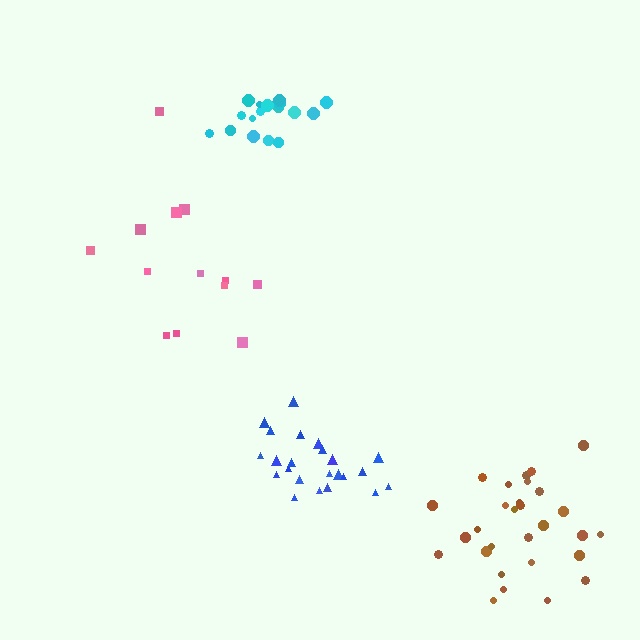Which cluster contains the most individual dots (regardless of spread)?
Brown (29).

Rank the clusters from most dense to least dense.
cyan, blue, brown, pink.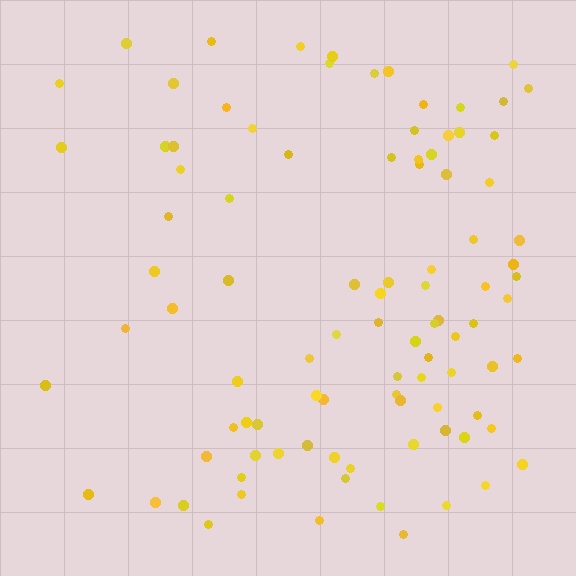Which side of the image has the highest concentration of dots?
The right.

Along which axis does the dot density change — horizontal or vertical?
Horizontal.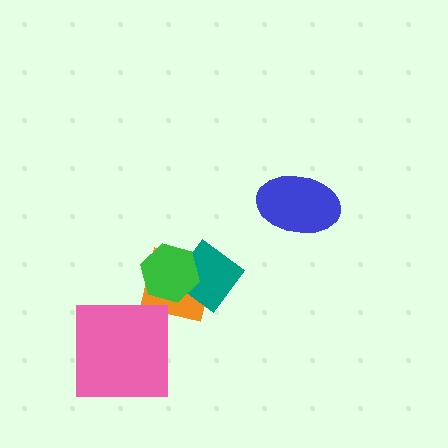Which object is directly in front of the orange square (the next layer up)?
The teal diamond is directly in front of the orange square.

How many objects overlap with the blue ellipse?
0 objects overlap with the blue ellipse.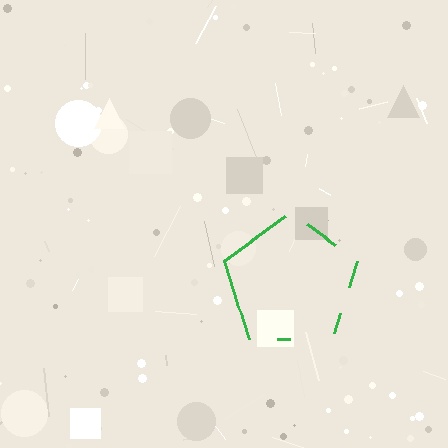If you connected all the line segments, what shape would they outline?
They would outline a pentagon.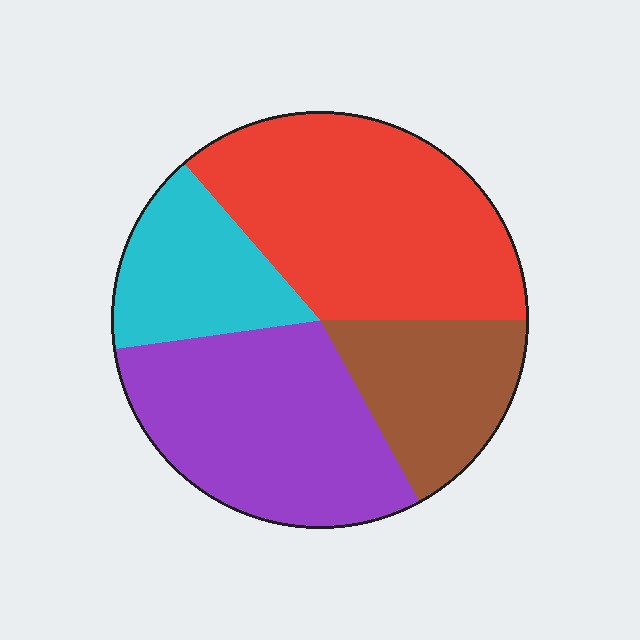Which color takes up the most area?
Red, at roughly 35%.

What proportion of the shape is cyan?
Cyan takes up about one sixth (1/6) of the shape.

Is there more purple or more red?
Red.